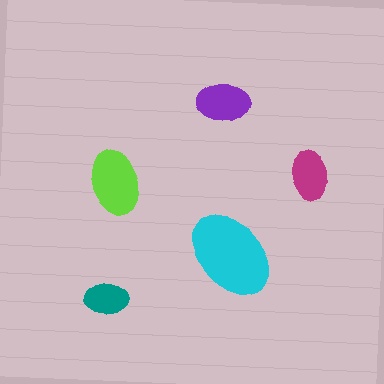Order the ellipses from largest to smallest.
the cyan one, the lime one, the purple one, the magenta one, the teal one.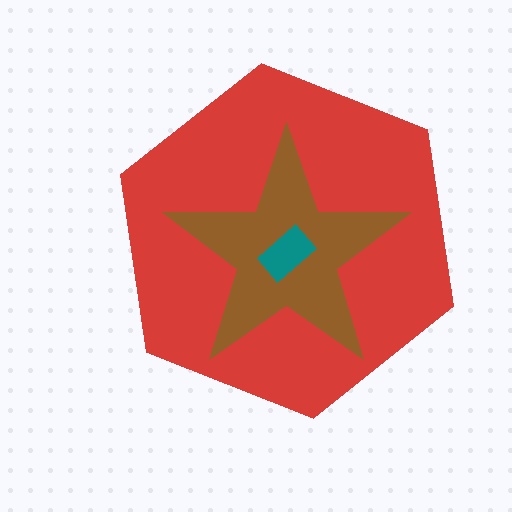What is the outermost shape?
The red hexagon.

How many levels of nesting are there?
3.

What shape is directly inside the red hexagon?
The brown star.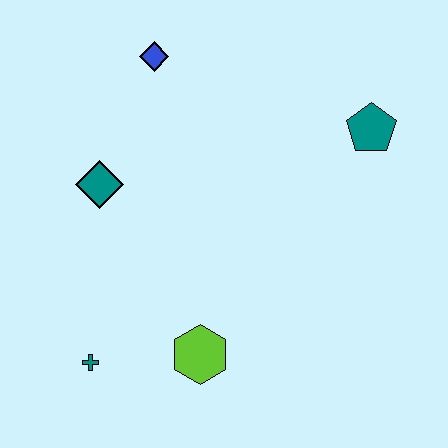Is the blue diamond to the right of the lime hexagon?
No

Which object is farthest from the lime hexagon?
The blue diamond is farthest from the lime hexagon.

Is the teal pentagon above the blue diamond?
No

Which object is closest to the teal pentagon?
The blue diamond is closest to the teal pentagon.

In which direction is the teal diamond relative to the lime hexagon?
The teal diamond is above the lime hexagon.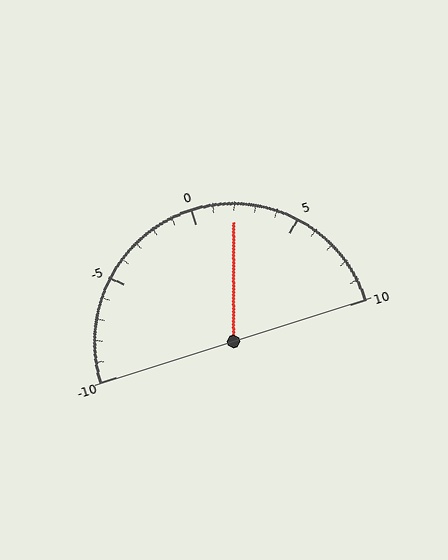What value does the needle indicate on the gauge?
The needle indicates approximately 2.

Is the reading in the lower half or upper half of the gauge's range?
The reading is in the upper half of the range (-10 to 10).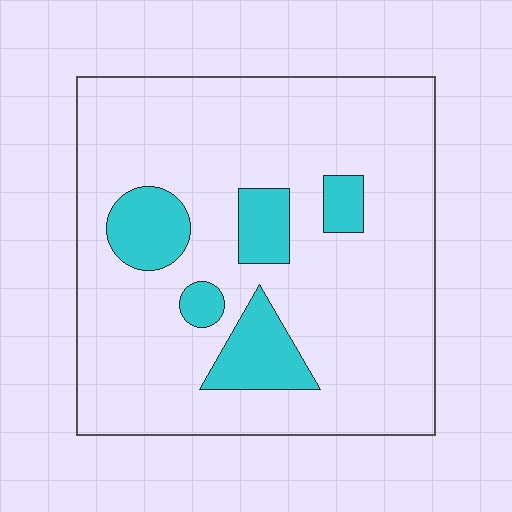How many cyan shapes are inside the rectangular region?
5.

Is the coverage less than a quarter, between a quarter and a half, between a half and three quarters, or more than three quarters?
Less than a quarter.